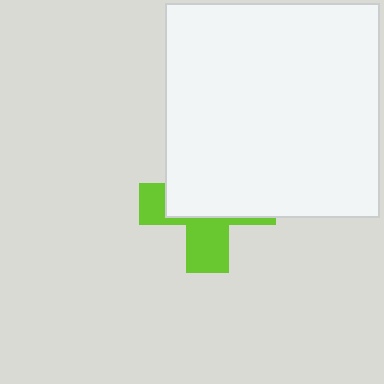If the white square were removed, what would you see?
You would see the complete lime cross.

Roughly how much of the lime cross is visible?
A small part of it is visible (roughly 41%).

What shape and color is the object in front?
The object in front is a white square.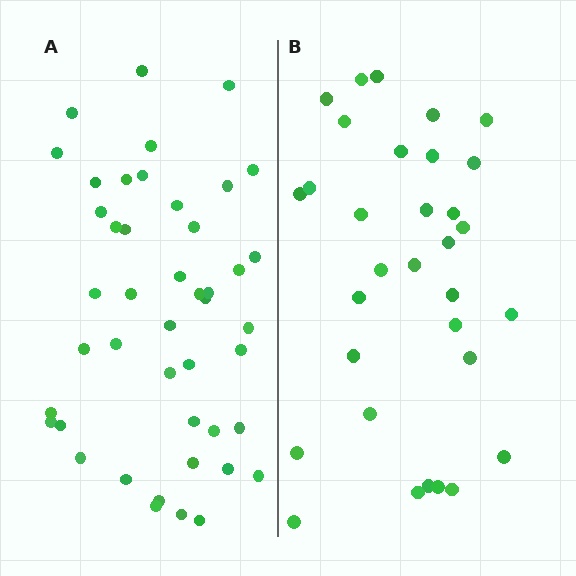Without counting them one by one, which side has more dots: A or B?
Region A (the left region) has more dots.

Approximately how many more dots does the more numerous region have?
Region A has approximately 15 more dots than region B.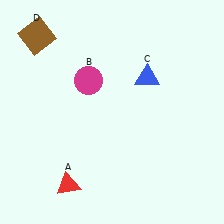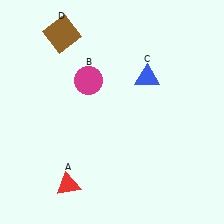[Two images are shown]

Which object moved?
The brown square (D) moved right.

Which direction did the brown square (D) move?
The brown square (D) moved right.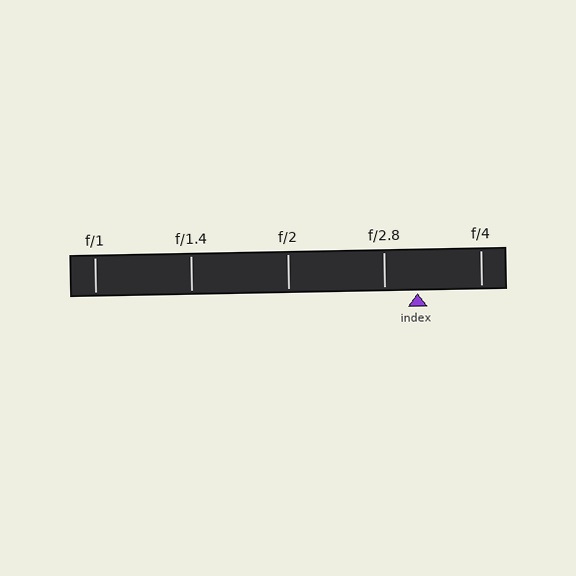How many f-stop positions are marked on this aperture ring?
There are 5 f-stop positions marked.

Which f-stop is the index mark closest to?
The index mark is closest to f/2.8.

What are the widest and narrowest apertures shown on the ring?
The widest aperture shown is f/1 and the narrowest is f/4.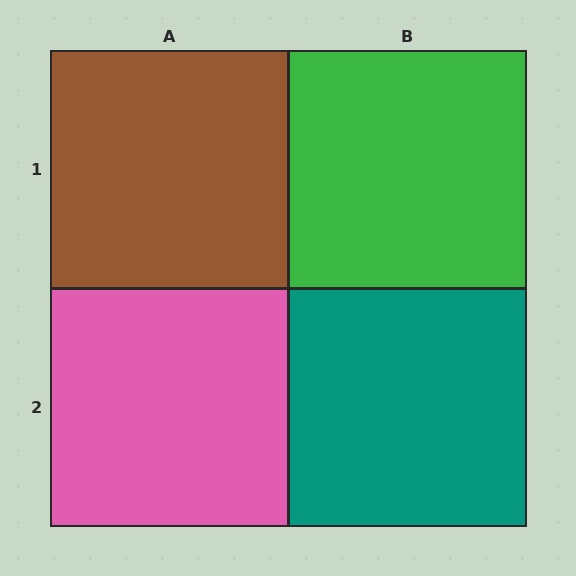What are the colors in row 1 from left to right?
Brown, green.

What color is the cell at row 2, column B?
Teal.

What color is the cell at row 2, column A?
Pink.